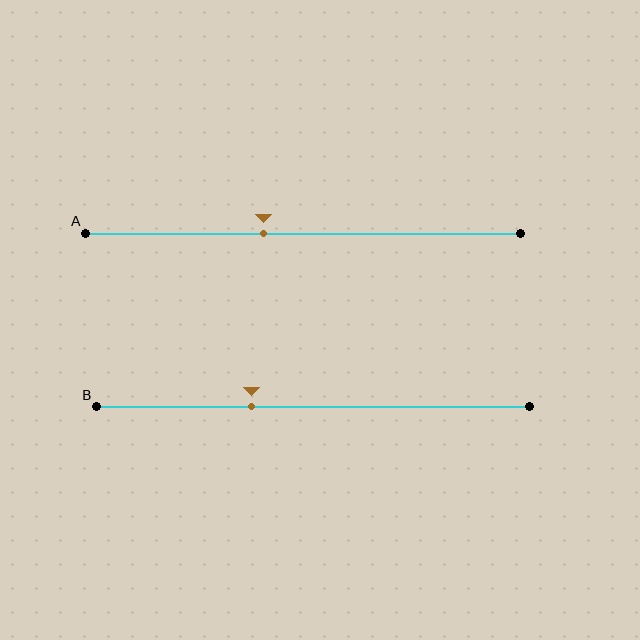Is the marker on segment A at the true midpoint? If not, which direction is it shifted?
No, the marker on segment A is shifted to the left by about 9% of the segment length.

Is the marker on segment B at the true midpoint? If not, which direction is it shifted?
No, the marker on segment B is shifted to the left by about 14% of the segment length.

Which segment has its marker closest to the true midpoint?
Segment A has its marker closest to the true midpoint.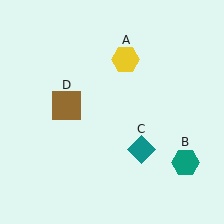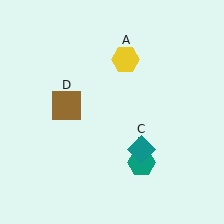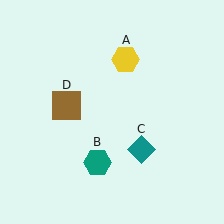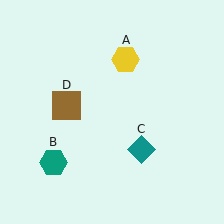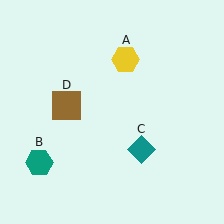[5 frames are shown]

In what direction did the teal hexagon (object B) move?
The teal hexagon (object B) moved left.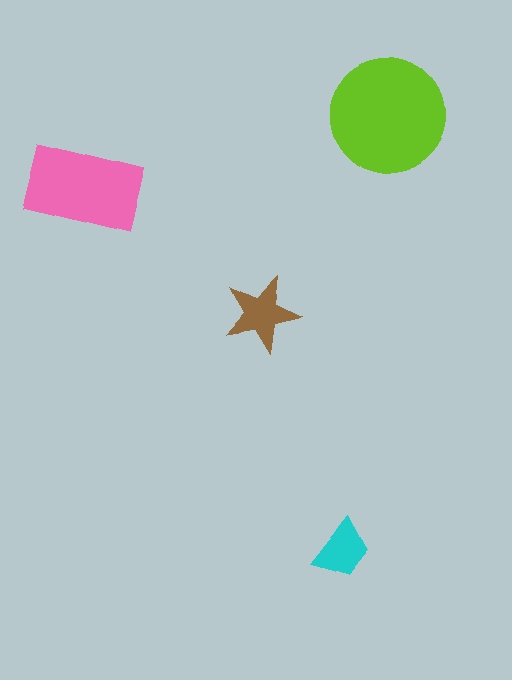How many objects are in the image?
There are 4 objects in the image.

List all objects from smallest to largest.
The cyan trapezoid, the brown star, the pink rectangle, the lime circle.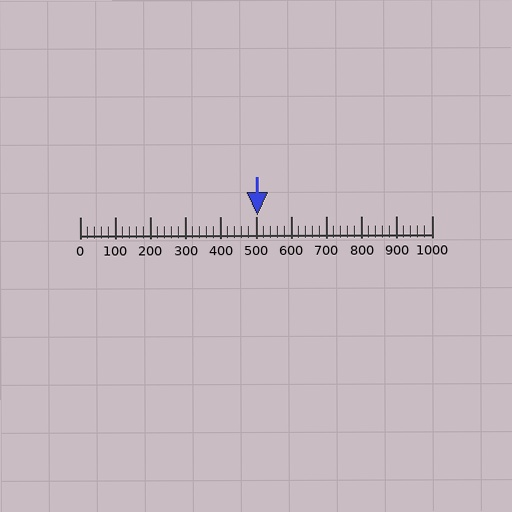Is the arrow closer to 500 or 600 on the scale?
The arrow is closer to 500.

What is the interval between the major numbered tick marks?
The major tick marks are spaced 100 units apart.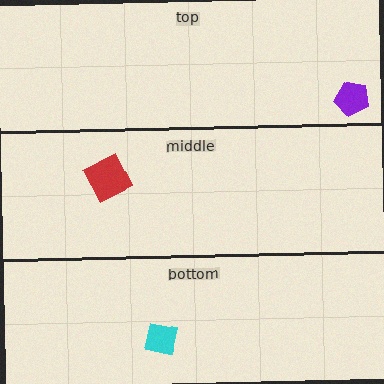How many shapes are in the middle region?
1.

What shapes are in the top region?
The purple pentagon.